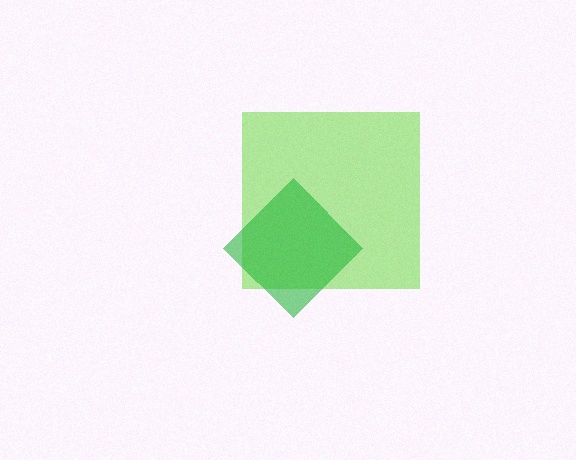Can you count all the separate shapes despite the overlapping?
Yes, there are 2 separate shapes.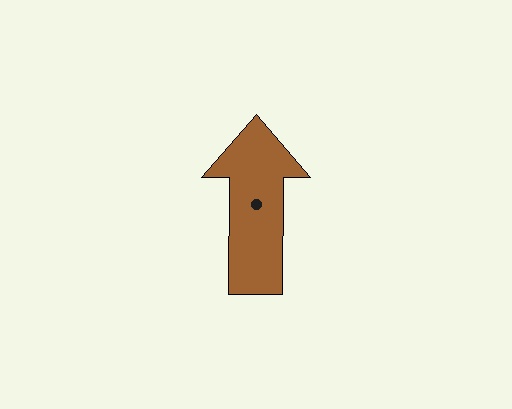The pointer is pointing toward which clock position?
Roughly 12 o'clock.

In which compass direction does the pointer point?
North.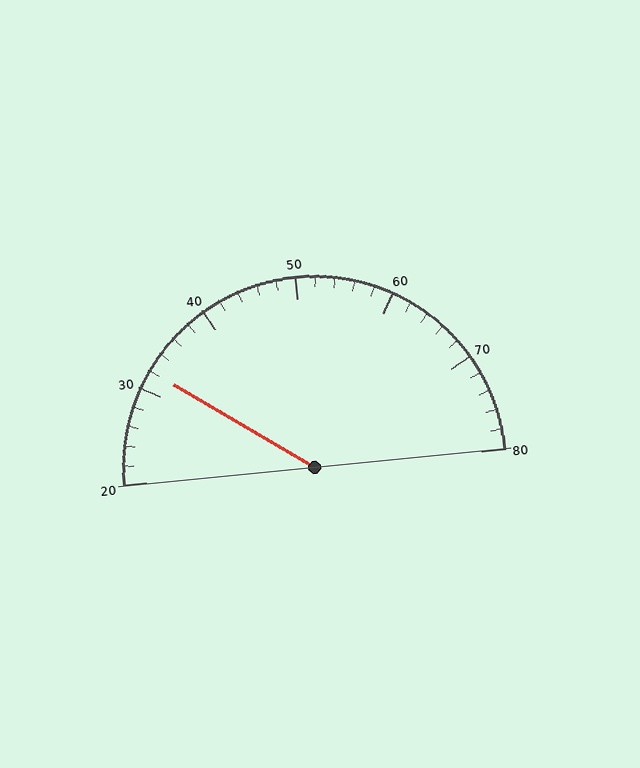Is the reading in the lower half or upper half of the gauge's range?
The reading is in the lower half of the range (20 to 80).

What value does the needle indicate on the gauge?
The needle indicates approximately 32.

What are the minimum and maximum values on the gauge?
The gauge ranges from 20 to 80.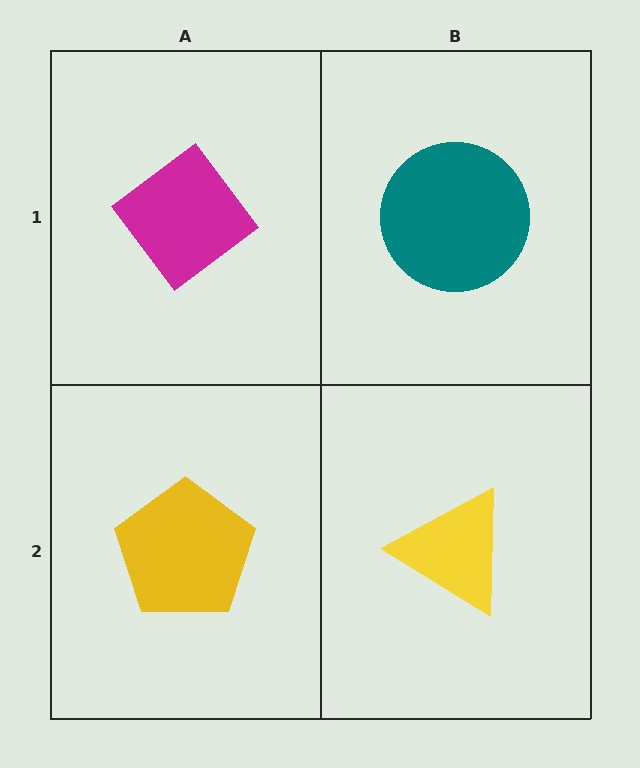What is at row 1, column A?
A magenta diamond.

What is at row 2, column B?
A yellow triangle.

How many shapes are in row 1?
2 shapes.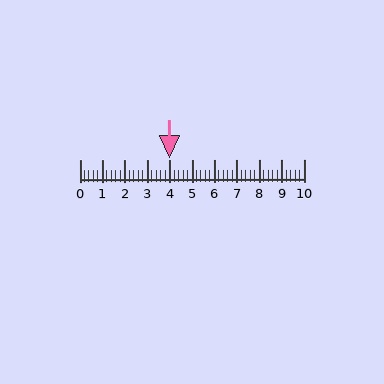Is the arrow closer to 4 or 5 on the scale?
The arrow is closer to 4.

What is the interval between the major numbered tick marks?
The major tick marks are spaced 1 units apart.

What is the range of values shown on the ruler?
The ruler shows values from 0 to 10.